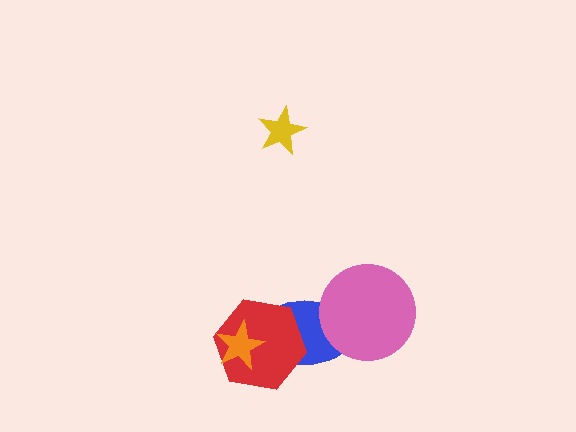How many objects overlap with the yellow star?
0 objects overlap with the yellow star.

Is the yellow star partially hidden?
No, no other shape covers it.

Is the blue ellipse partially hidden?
Yes, it is partially covered by another shape.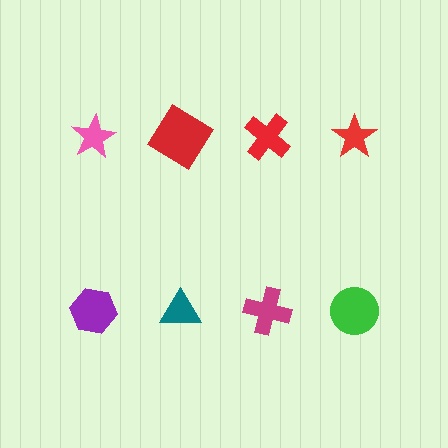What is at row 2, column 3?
A magenta cross.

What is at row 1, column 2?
A red diamond.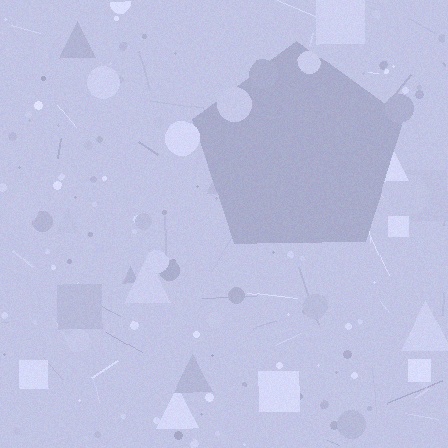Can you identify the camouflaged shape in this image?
The camouflaged shape is a pentagon.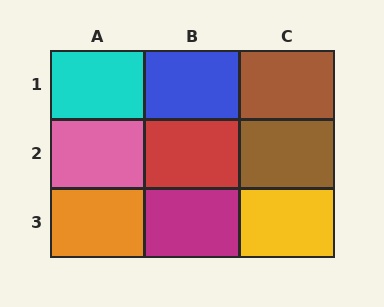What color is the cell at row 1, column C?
Brown.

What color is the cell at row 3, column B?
Magenta.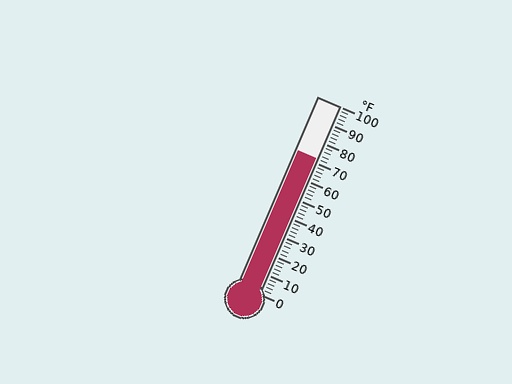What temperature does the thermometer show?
The thermometer shows approximately 72°F.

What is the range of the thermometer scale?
The thermometer scale ranges from 0°F to 100°F.